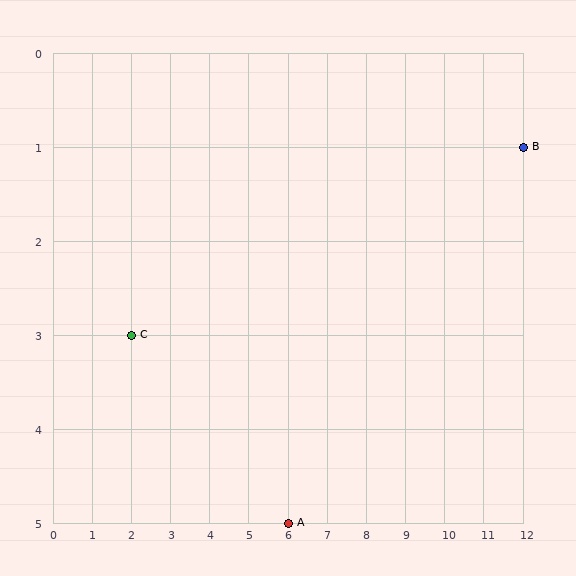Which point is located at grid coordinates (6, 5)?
Point A is at (6, 5).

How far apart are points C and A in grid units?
Points C and A are 4 columns and 2 rows apart (about 4.5 grid units diagonally).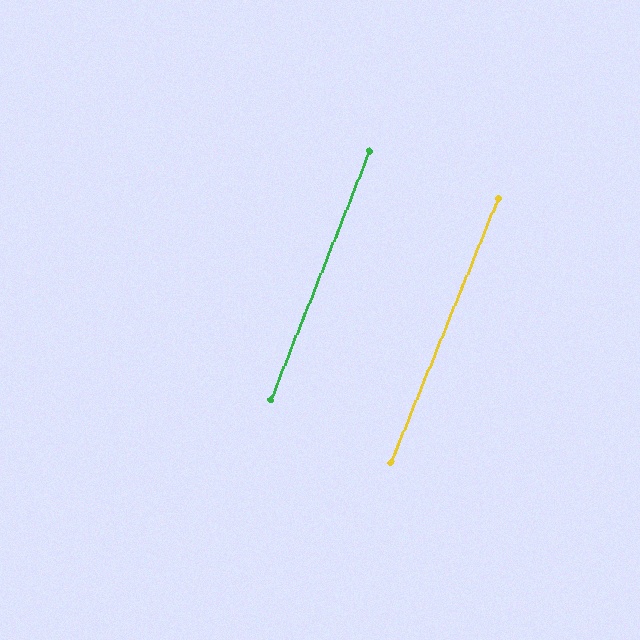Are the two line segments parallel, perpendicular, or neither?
Parallel — their directions differ by only 0.2°.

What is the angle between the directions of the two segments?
Approximately 0 degrees.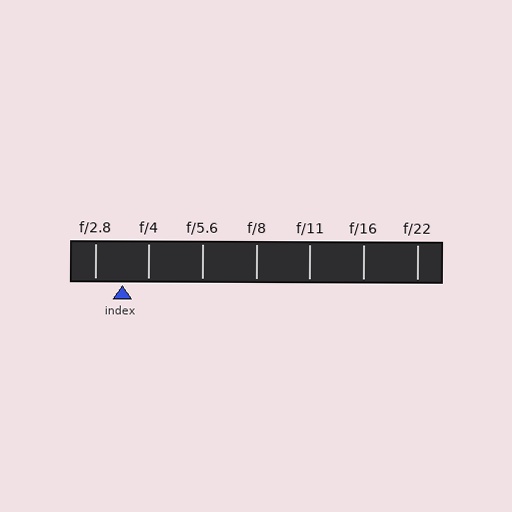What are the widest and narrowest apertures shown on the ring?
The widest aperture shown is f/2.8 and the narrowest is f/22.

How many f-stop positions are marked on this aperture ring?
There are 7 f-stop positions marked.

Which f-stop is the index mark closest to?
The index mark is closest to f/4.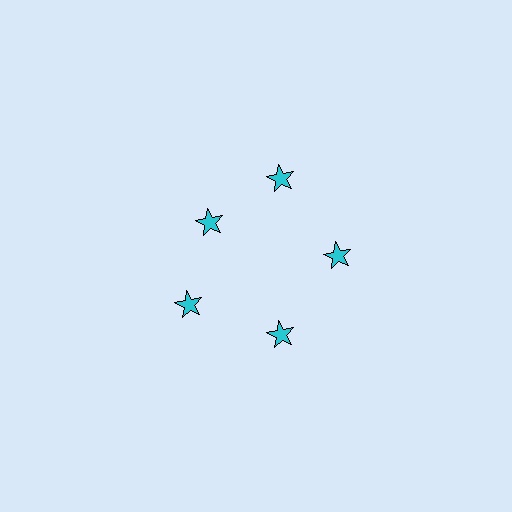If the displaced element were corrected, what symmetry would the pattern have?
It would have 5-fold rotational symmetry — the pattern would map onto itself every 72 degrees.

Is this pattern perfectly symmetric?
No. The 5 cyan stars are arranged in a ring, but one element near the 10 o'clock position is pulled inward toward the center, breaking the 5-fold rotational symmetry.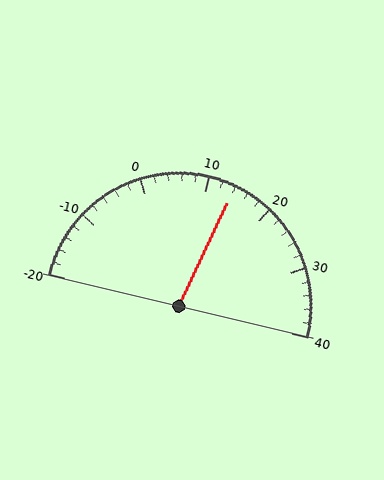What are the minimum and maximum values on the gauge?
The gauge ranges from -20 to 40.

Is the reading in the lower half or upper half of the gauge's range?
The reading is in the upper half of the range (-20 to 40).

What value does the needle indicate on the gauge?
The needle indicates approximately 14.